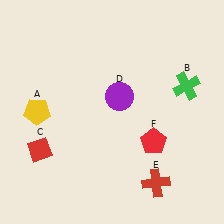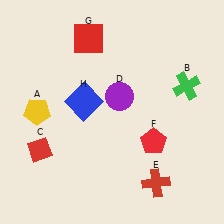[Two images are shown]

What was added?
A red square (G), a blue square (H) were added in Image 2.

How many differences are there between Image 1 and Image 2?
There are 2 differences between the two images.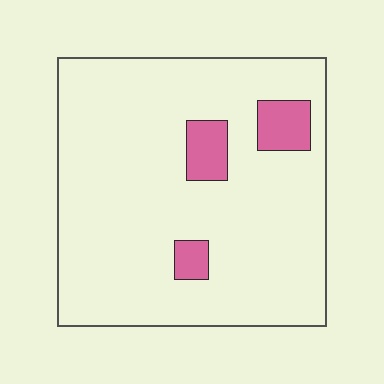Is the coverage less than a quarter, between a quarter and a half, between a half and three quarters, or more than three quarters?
Less than a quarter.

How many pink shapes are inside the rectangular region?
3.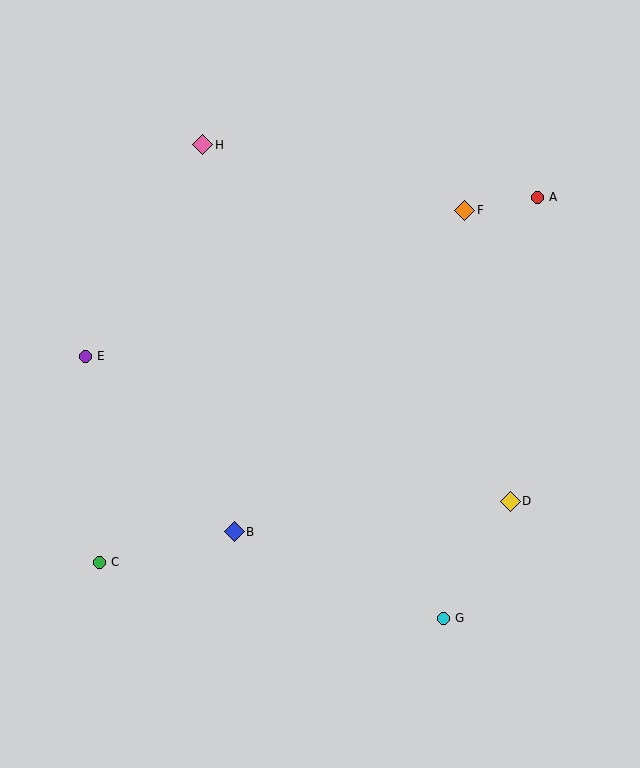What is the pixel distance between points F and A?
The distance between F and A is 74 pixels.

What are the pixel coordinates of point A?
Point A is at (537, 197).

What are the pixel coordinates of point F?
Point F is at (465, 210).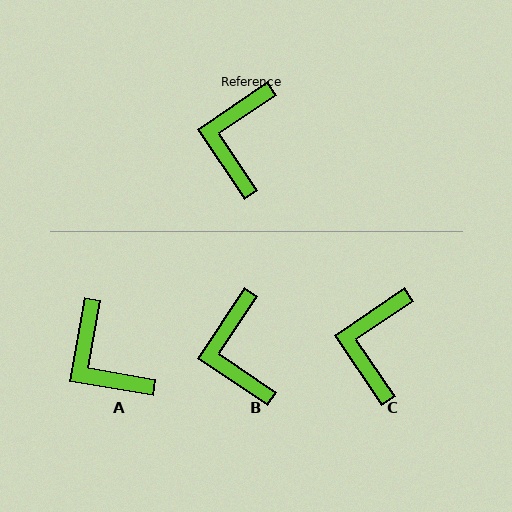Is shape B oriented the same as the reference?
No, it is off by about 22 degrees.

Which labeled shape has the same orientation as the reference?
C.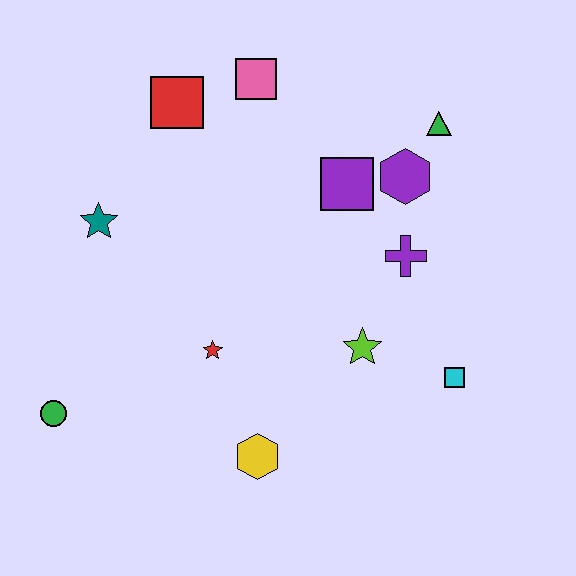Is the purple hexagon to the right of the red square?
Yes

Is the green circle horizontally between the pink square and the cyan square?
No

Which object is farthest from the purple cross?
The green circle is farthest from the purple cross.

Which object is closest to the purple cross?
The purple hexagon is closest to the purple cross.